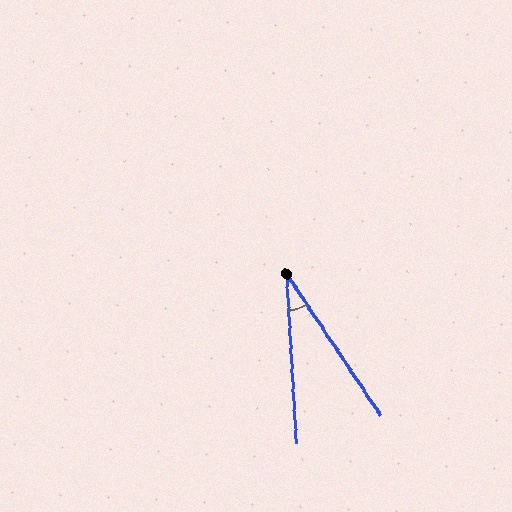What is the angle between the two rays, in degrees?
Approximately 30 degrees.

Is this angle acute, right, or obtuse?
It is acute.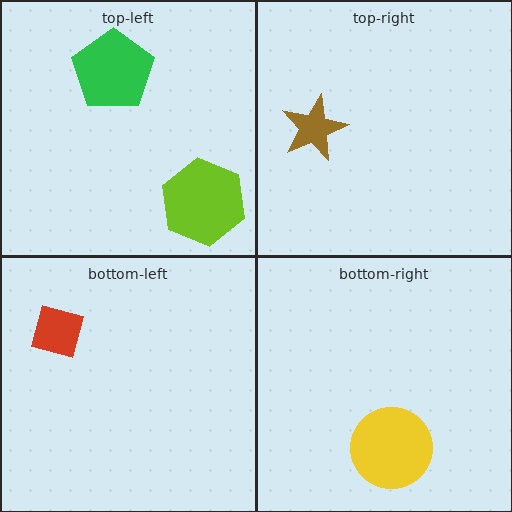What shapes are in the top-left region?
The green pentagon, the lime hexagon.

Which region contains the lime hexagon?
The top-left region.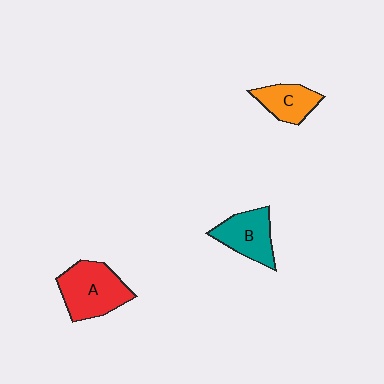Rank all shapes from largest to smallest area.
From largest to smallest: A (red), B (teal), C (orange).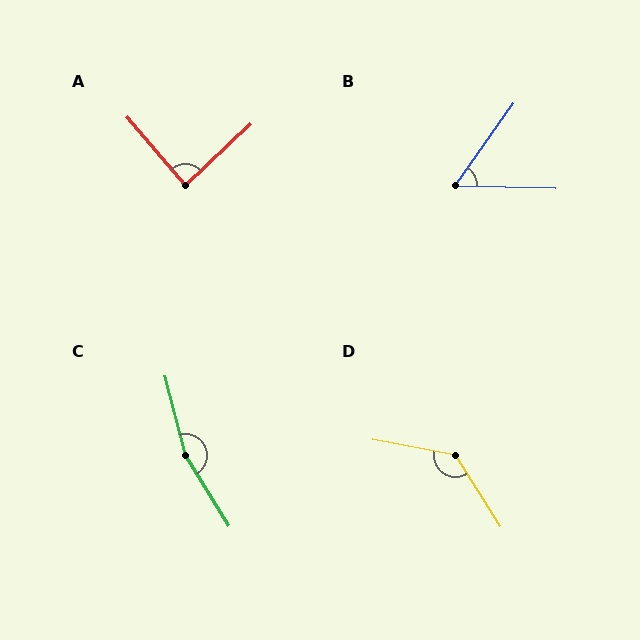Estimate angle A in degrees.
Approximately 87 degrees.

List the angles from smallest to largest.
B (56°), A (87°), D (133°), C (163°).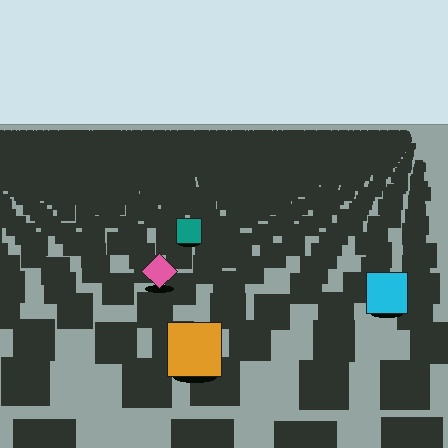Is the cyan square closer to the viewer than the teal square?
Yes. The cyan square is closer — you can tell from the texture gradient: the ground texture is coarser near it.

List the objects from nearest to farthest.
From nearest to farthest: the orange square, the cyan square, the pink diamond, the teal square.